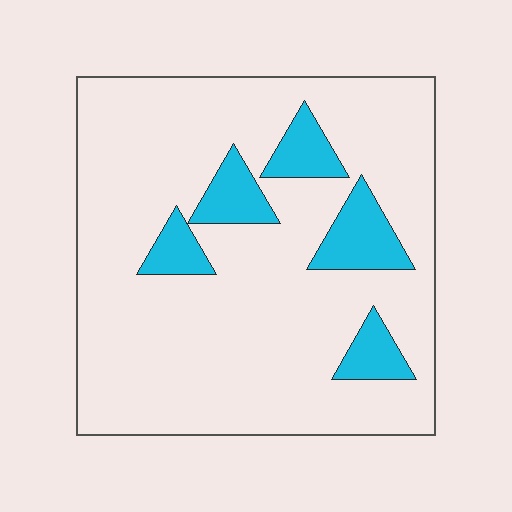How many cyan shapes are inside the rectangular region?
5.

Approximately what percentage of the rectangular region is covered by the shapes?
Approximately 15%.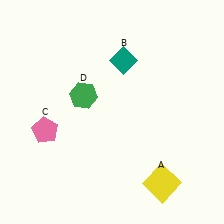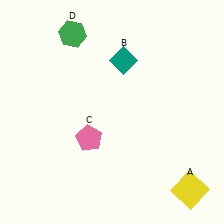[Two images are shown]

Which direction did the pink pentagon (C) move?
The pink pentagon (C) moved right.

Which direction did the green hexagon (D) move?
The green hexagon (D) moved up.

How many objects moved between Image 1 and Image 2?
3 objects moved between the two images.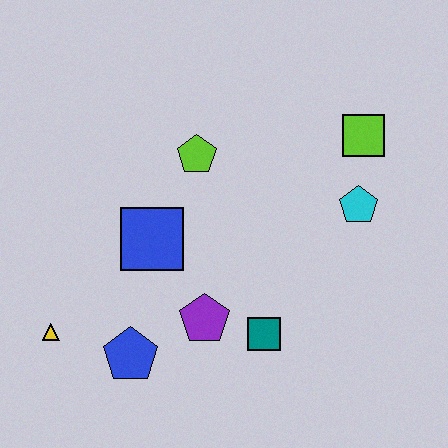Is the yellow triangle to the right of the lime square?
No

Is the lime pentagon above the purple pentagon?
Yes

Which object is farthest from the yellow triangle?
The lime square is farthest from the yellow triangle.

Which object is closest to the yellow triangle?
The blue pentagon is closest to the yellow triangle.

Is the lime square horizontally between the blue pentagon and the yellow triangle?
No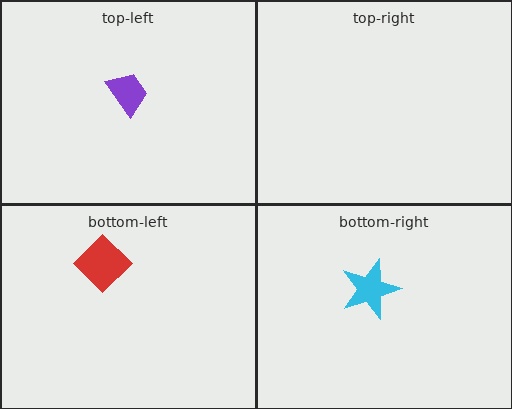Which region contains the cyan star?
The bottom-right region.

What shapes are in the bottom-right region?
The cyan star.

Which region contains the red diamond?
The bottom-left region.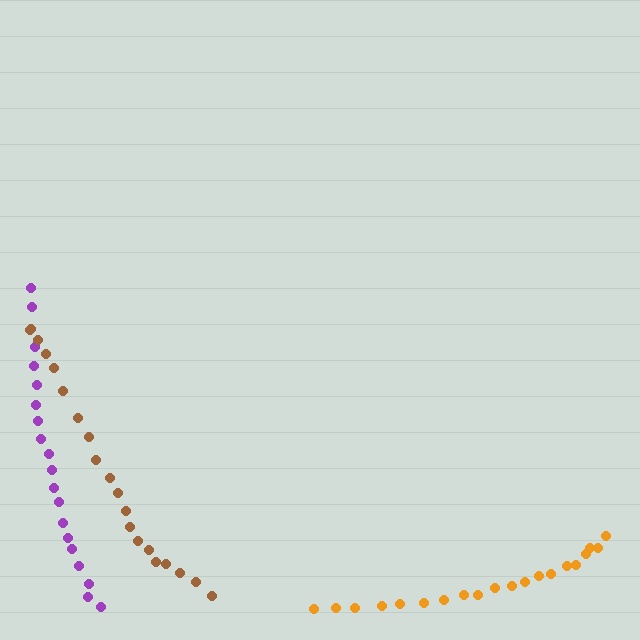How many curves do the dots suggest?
There are 3 distinct paths.